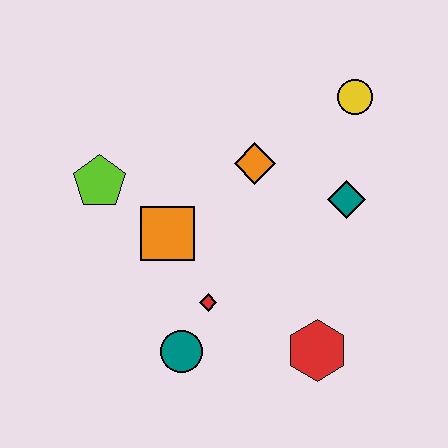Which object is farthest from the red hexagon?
The lime pentagon is farthest from the red hexagon.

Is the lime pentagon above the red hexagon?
Yes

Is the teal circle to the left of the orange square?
No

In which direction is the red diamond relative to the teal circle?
The red diamond is above the teal circle.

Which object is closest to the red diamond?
The teal circle is closest to the red diamond.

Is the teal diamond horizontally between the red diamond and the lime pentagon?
No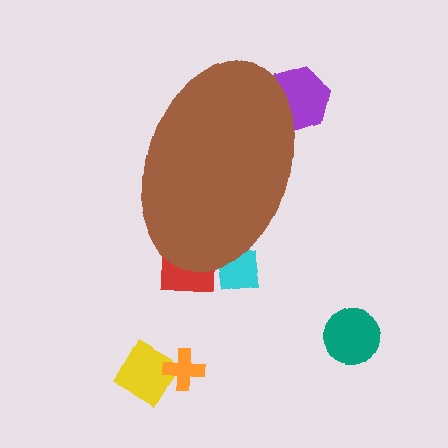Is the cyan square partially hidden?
Yes, the cyan square is partially hidden behind the brown ellipse.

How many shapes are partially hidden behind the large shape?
3 shapes are partially hidden.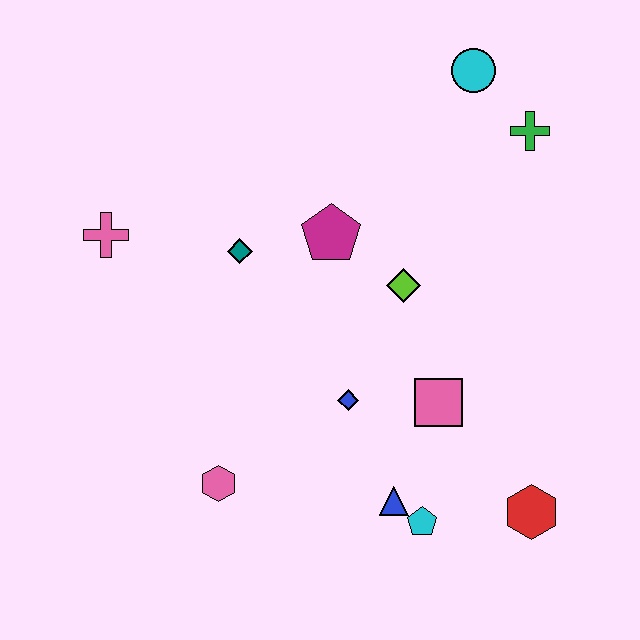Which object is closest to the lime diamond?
The magenta pentagon is closest to the lime diamond.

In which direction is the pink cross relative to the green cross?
The pink cross is to the left of the green cross.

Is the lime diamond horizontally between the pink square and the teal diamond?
Yes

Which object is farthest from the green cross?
The pink hexagon is farthest from the green cross.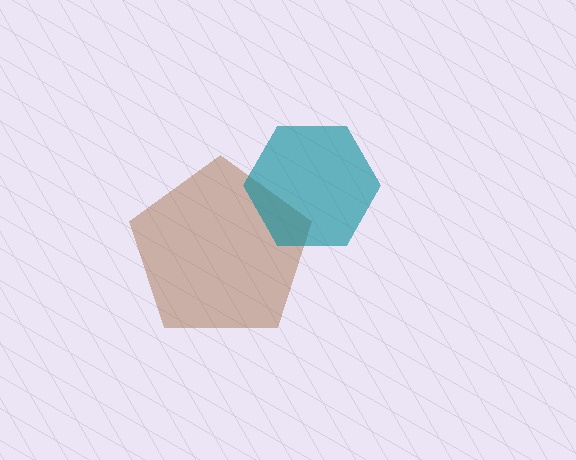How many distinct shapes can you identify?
There are 2 distinct shapes: a brown pentagon, a teal hexagon.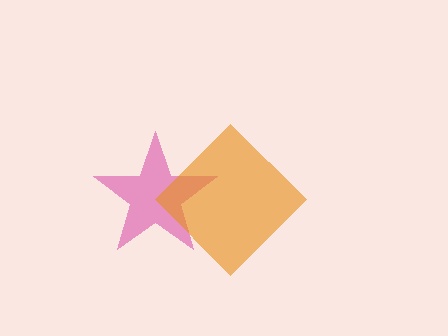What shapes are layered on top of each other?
The layered shapes are: a magenta star, an orange diamond.